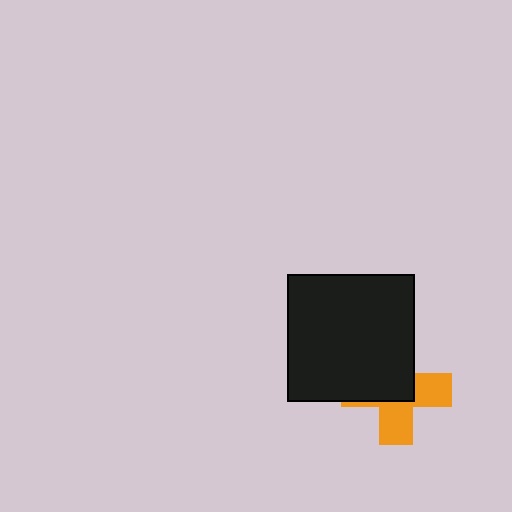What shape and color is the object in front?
The object in front is a black square.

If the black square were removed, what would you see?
You would see the complete orange cross.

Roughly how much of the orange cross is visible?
About half of it is visible (roughly 46%).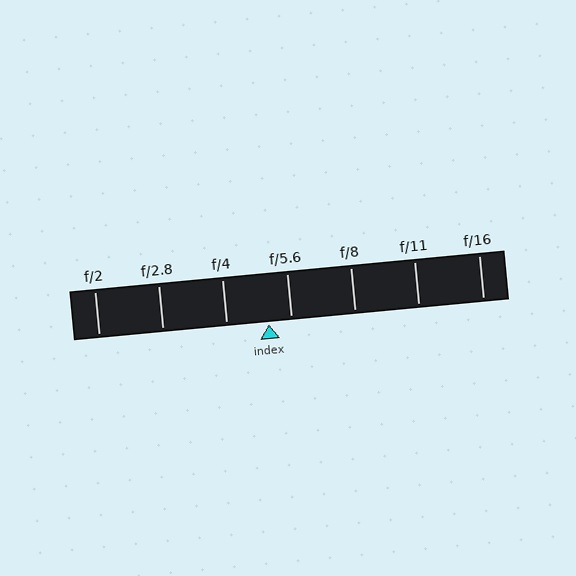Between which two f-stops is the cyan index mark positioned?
The index mark is between f/4 and f/5.6.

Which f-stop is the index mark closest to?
The index mark is closest to f/5.6.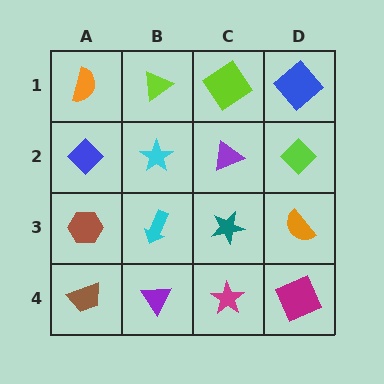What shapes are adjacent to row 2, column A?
An orange semicircle (row 1, column A), a brown hexagon (row 3, column A), a cyan star (row 2, column B).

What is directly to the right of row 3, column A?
A cyan arrow.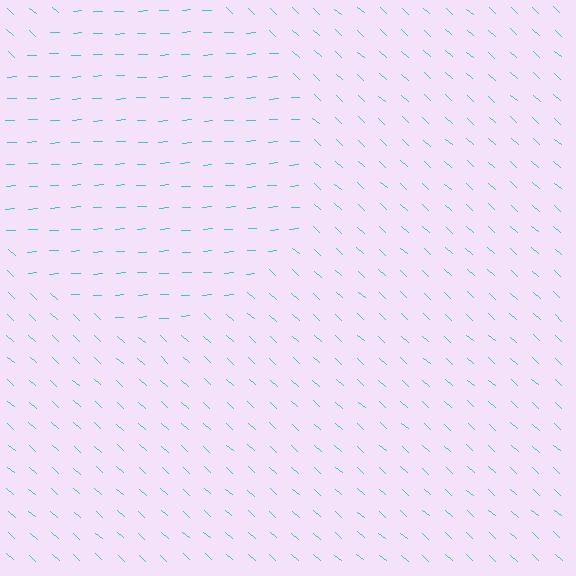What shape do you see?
I see a circle.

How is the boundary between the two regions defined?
The boundary is defined purely by a change in line orientation (approximately 45 degrees difference). All lines are the same color and thickness.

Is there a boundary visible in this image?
Yes, there is a texture boundary formed by a change in line orientation.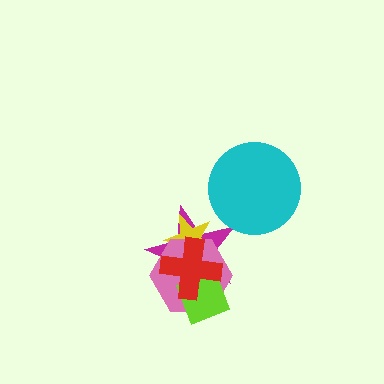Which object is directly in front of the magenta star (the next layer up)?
The yellow star is directly in front of the magenta star.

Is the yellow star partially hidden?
Yes, it is partially covered by another shape.